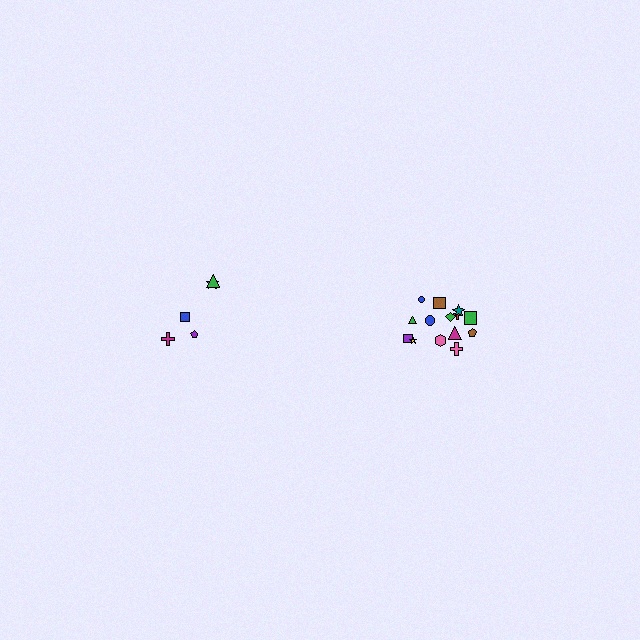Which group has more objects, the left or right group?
The right group.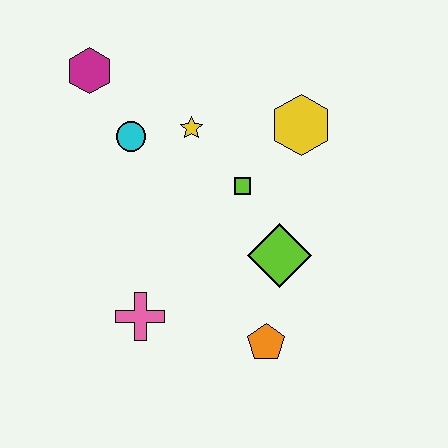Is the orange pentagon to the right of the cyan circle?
Yes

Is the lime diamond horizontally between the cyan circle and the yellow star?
No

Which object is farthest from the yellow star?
The orange pentagon is farthest from the yellow star.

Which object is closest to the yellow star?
The cyan circle is closest to the yellow star.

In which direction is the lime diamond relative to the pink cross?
The lime diamond is to the right of the pink cross.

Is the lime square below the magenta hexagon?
Yes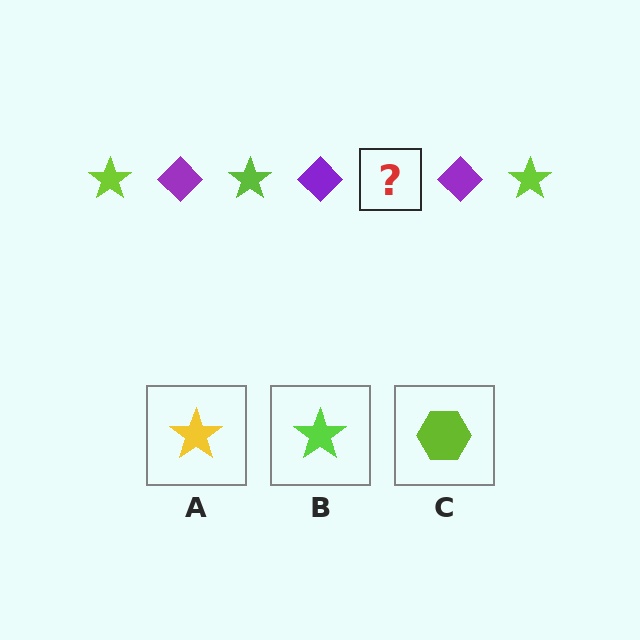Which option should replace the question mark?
Option B.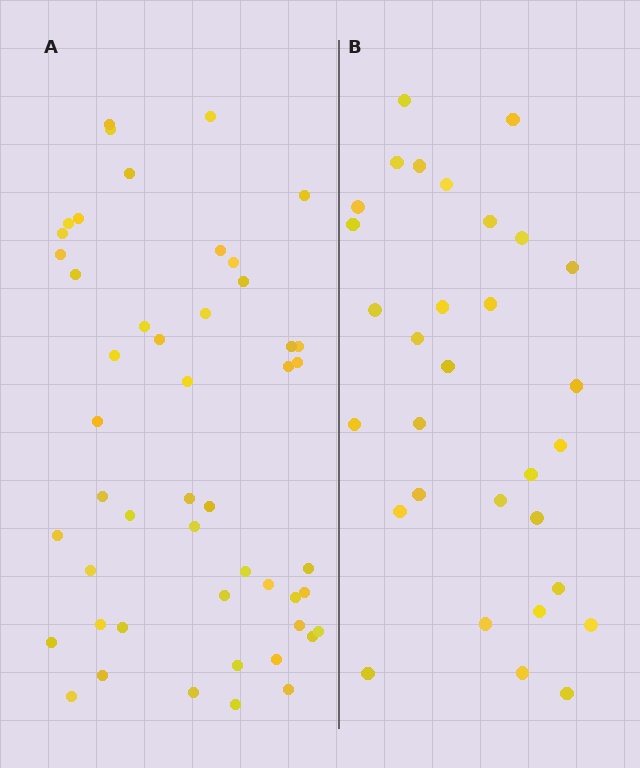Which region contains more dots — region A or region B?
Region A (the left region) has more dots.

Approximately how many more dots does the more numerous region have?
Region A has approximately 20 more dots than region B.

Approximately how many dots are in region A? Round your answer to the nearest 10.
About 50 dots. (The exact count is 49, which rounds to 50.)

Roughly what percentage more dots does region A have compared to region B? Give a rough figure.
About 60% more.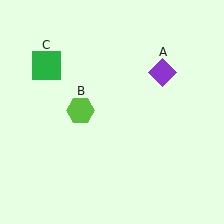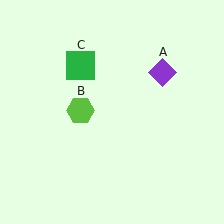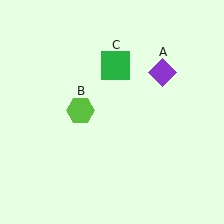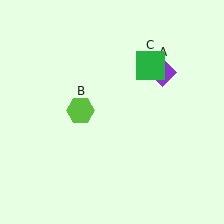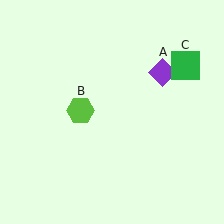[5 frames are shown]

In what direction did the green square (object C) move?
The green square (object C) moved right.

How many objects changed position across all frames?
1 object changed position: green square (object C).